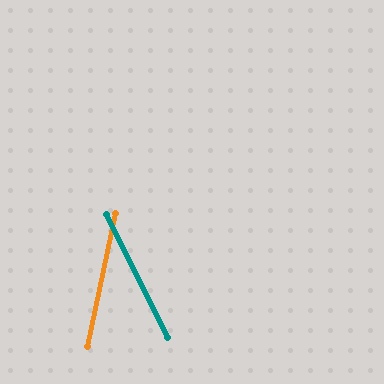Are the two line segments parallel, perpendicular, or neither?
Neither parallel nor perpendicular — they differ by about 38°.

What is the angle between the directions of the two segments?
Approximately 38 degrees.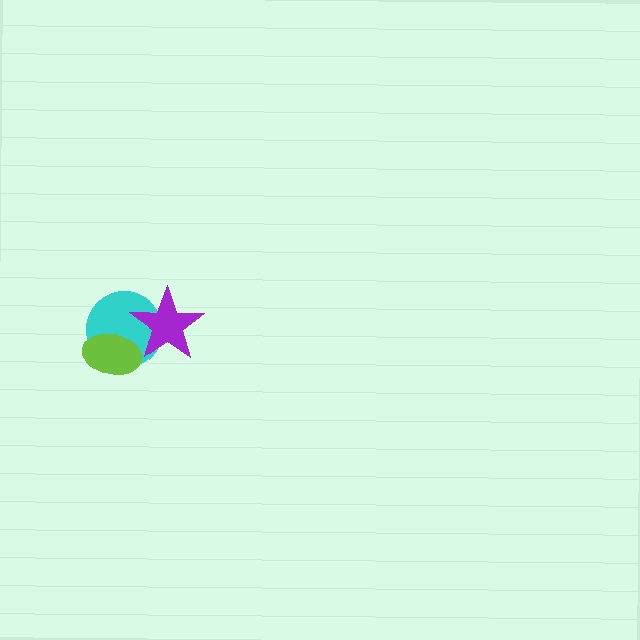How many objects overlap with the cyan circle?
2 objects overlap with the cyan circle.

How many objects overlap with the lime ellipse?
2 objects overlap with the lime ellipse.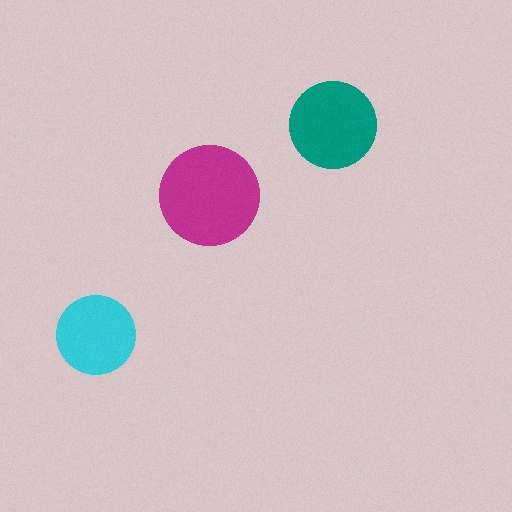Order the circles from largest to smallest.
the magenta one, the teal one, the cyan one.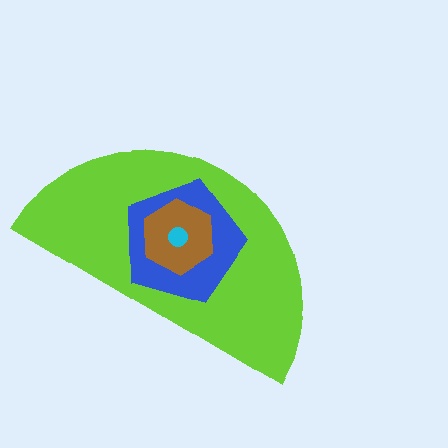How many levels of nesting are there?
4.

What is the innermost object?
The cyan circle.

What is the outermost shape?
The lime semicircle.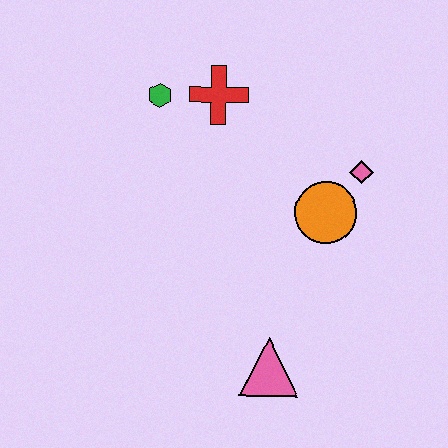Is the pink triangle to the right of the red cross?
Yes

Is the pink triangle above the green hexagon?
No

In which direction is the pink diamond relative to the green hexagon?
The pink diamond is to the right of the green hexagon.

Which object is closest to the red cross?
The green hexagon is closest to the red cross.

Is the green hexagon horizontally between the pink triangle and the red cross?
No